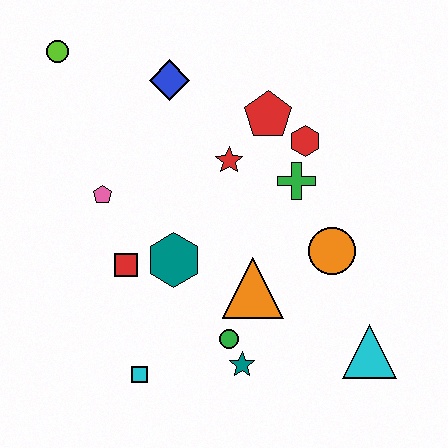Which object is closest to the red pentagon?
The red hexagon is closest to the red pentagon.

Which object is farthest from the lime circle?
The cyan triangle is farthest from the lime circle.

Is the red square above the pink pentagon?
No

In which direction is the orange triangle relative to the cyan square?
The orange triangle is to the right of the cyan square.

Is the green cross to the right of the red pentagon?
Yes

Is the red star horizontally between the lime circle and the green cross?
Yes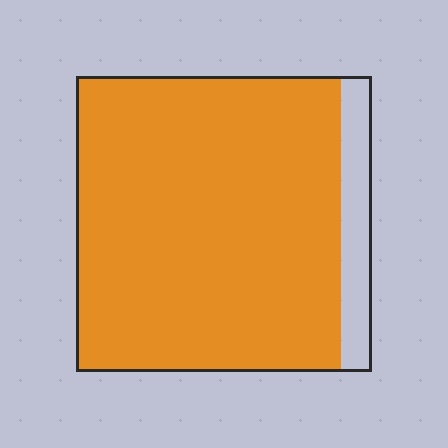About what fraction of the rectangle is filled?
About nine tenths (9/10).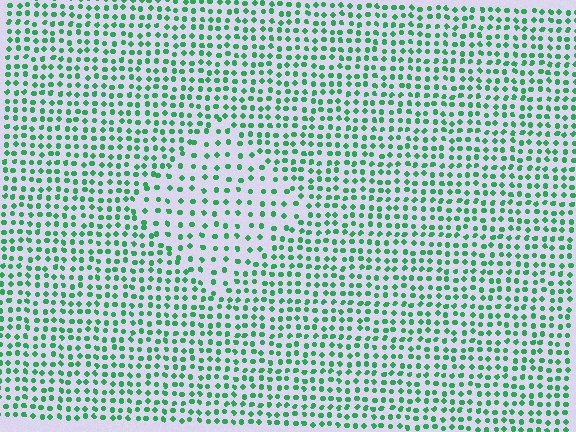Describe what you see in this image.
The image contains small green elements arranged at two different densities. A diamond-shaped region is visible where the elements are less densely packed than the surrounding area.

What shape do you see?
I see a diamond.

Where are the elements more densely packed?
The elements are more densely packed outside the diamond boundary.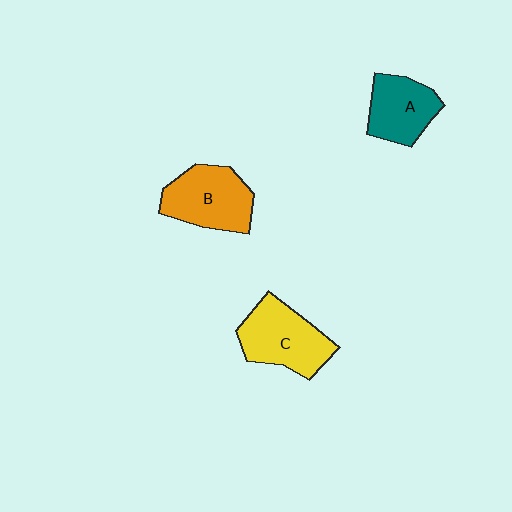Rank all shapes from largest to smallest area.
From largest to smallest: C (yellow), B (orange), A (teal).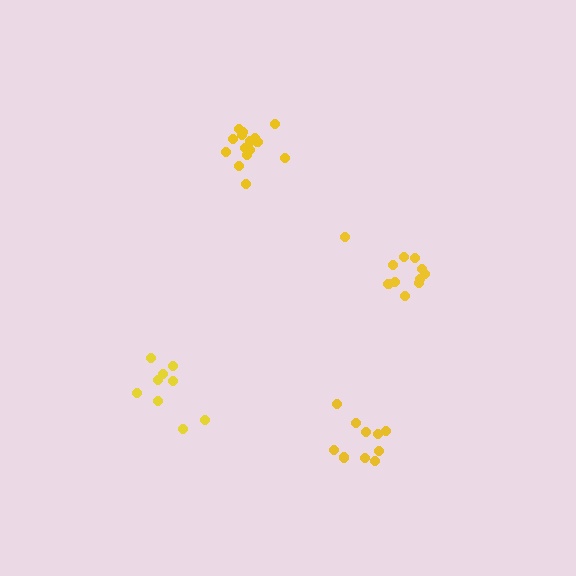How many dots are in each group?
Group 1: 11 dots, Group 2: 10 dots, Group 3: 9 dots, Group 4: 15 dots (45 total).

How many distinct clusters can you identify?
There are 4 distinct clusters.